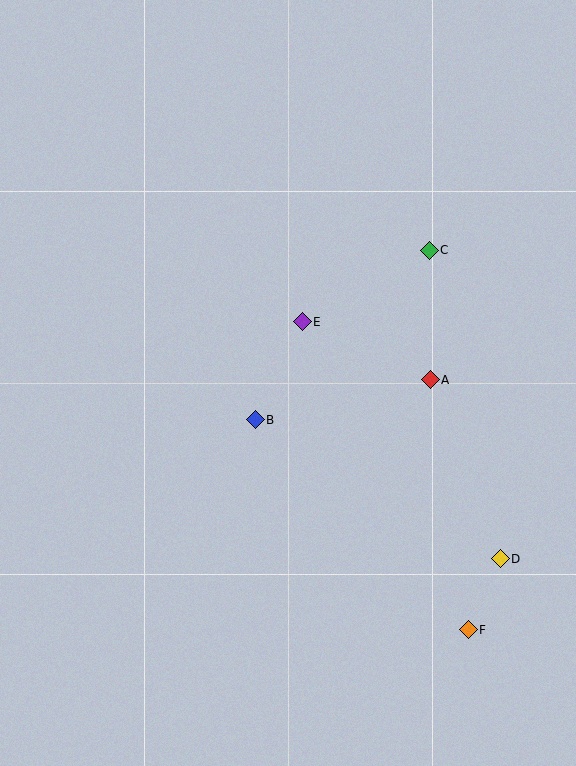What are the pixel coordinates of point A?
Point A is at (430, 380).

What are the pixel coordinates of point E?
Point E is at (302, 322).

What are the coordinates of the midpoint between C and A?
The midpoint between C and A is at (430, 315).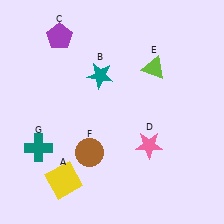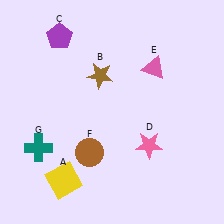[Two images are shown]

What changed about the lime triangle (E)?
In Image 1, E is lime. In Image 2, it changed to pink.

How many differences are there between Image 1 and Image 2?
There are 2 differences between the two images.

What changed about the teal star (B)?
In Image 1, B is teal. In Image 2, it changed to brown.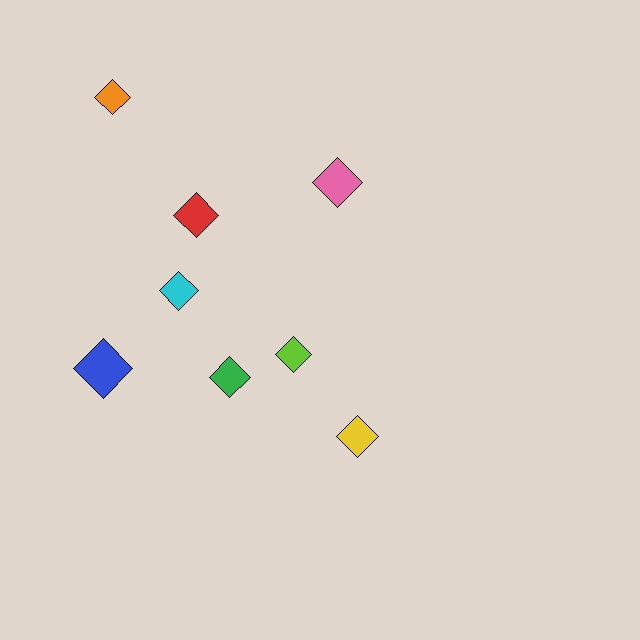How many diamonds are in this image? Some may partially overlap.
There are 8 diamonds.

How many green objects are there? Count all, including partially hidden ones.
There is 1 green object.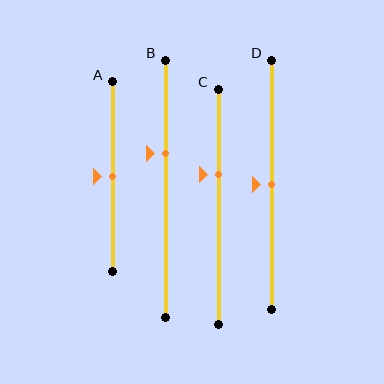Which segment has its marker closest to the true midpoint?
Segment A has its marker closest to the true midpoint.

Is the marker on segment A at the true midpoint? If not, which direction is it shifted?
Yes, the marker on segment A is at the true midpoint.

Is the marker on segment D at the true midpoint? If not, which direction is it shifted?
Yes, the marker on segment D is at the true midpoint.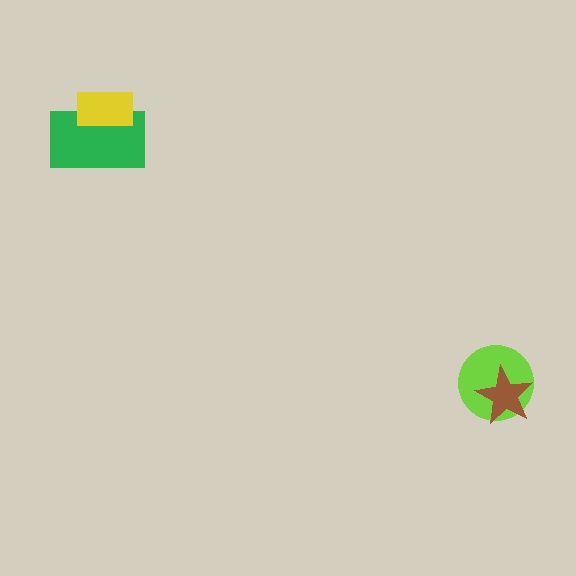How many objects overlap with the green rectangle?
1 object overlaps with the green rectangle.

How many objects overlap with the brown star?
1 object overlaps with the brown star.